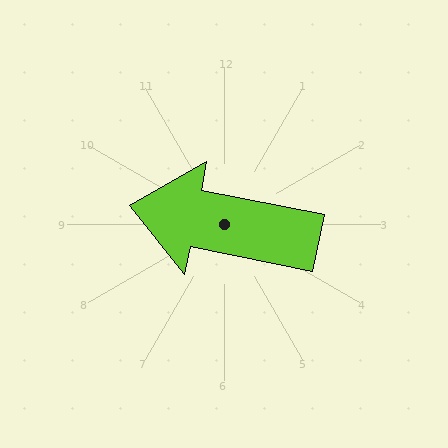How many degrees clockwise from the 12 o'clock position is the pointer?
Approximately 281 degrees.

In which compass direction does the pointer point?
West.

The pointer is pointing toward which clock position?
Roughly 9 o'clock.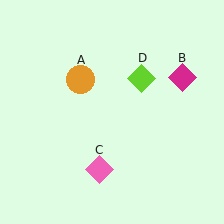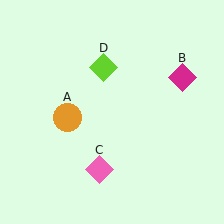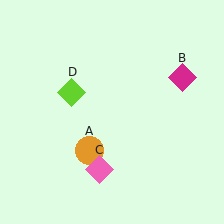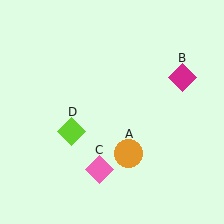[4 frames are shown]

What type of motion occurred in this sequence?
The orange circle (object A), lime diamond (object D) rotated counterclockwise around the center of the scene.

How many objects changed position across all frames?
2 objects changed position: orange circle (object A), lime diamond (object D).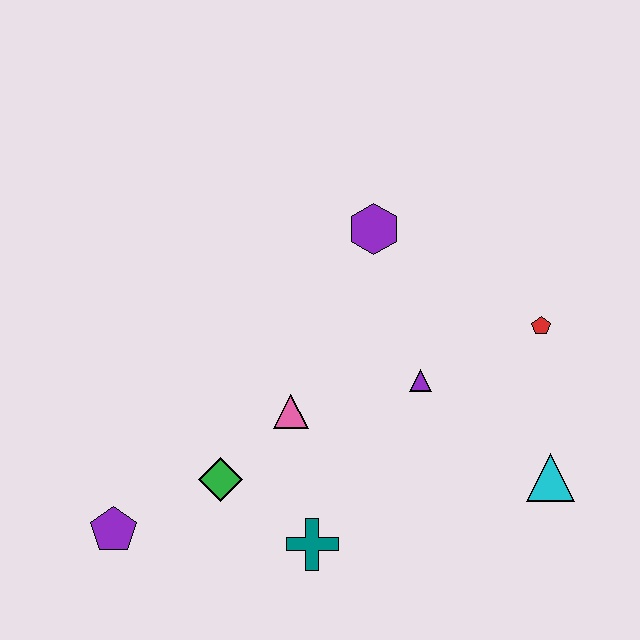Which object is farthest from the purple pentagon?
The red pentagon is farthest from the purple pentagon.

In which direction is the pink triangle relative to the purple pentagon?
The pink triangle is to the right of the purple pentagon.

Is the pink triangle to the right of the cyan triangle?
No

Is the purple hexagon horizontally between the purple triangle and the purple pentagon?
Yes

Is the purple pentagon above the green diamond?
No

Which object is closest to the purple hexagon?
The purple triangle is closest to the purple hexagon.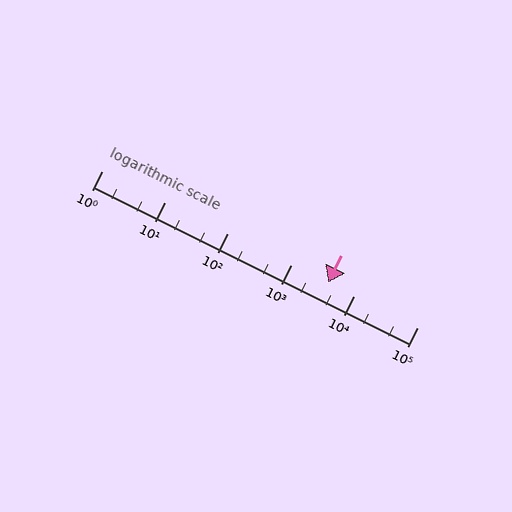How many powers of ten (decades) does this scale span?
The scale spans 5 decades, from 1 to 100000.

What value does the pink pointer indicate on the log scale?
The pointer indicates approximately 3900.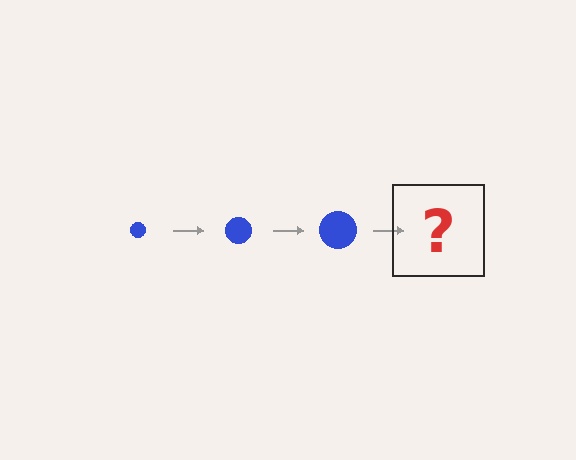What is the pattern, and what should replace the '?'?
The pattern is that the circle gets progressively larger each step. The '?' should be a blue circle, larger than the previous one.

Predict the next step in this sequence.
The next step is a blue circle, larger than the previous one.